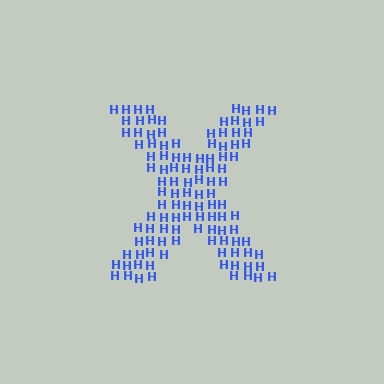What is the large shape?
The large shape is the letter X.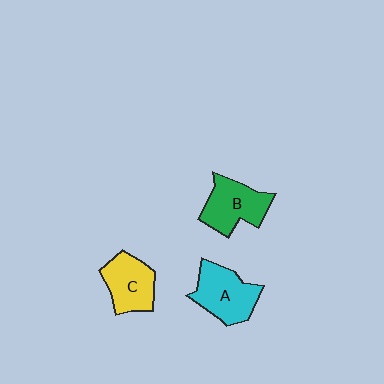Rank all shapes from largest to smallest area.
From largest to smallest: A (cyan), B (green), C (yellow).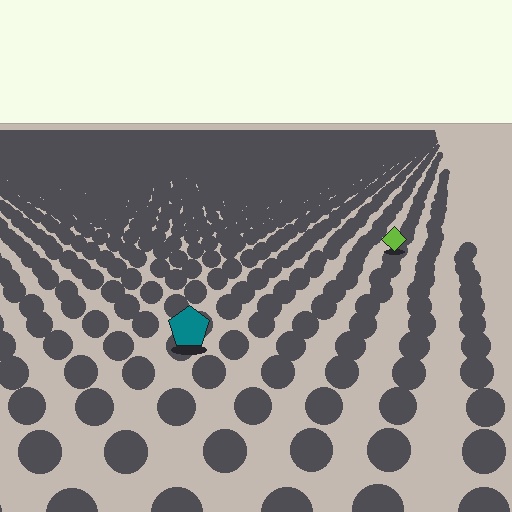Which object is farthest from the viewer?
The lime diamond is farthest from the viewer. It appears smaller and the ground texture around it is denser.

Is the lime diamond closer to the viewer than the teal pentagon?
No. The teal pentagon is closer — you can tell from the texture gradient: the ground texture is coarser near it.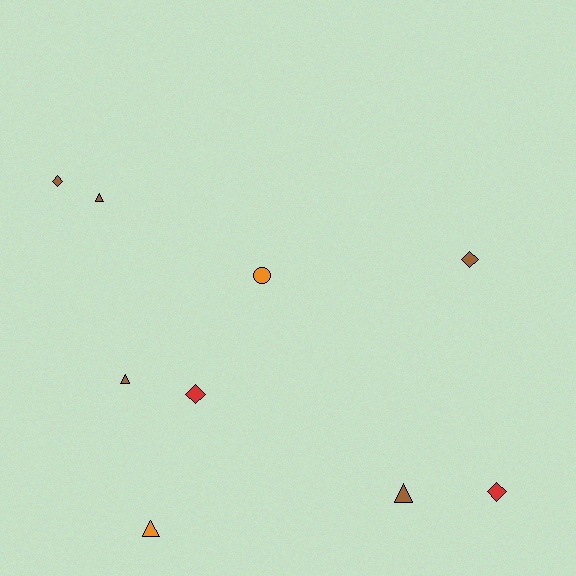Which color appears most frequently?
Brown, with 5 objects.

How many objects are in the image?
There are 9 objects.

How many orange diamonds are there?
There are no orange diamonds.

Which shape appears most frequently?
Triangle, with 4 objects.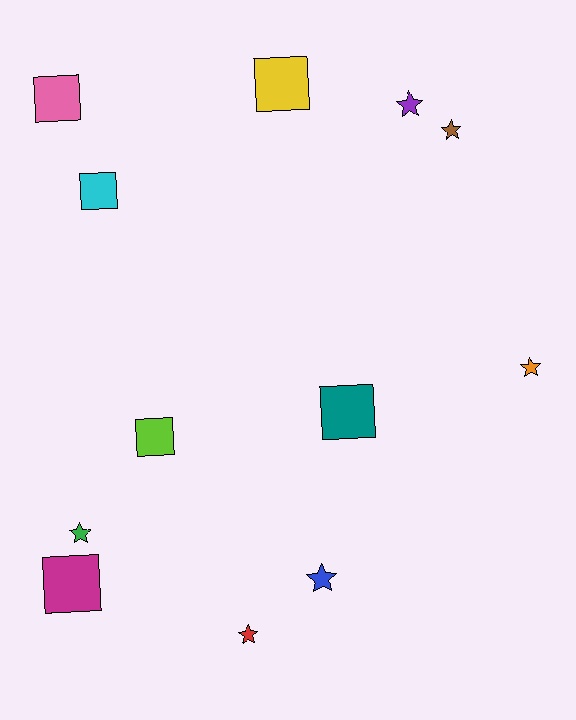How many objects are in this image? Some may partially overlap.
There are 12 objects.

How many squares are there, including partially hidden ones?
There are 6 squares.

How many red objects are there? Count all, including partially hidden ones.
There is 1 red object.